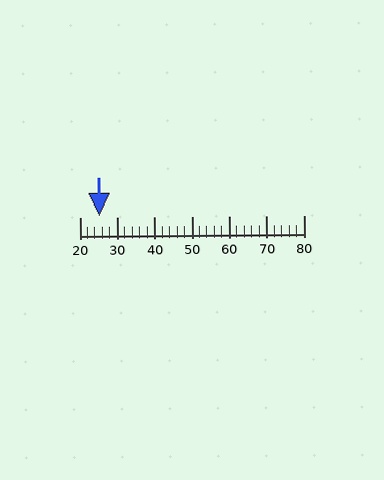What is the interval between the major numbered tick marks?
The major tick marks are spaced 10 units apart.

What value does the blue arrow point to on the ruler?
The blue arrow points to approximately 25.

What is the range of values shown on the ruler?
The ruler shows values from 20 to 80.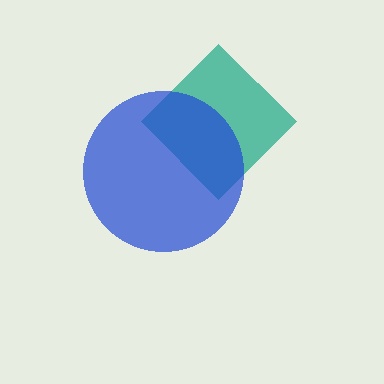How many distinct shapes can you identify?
There are 2 distinct shapes: a teal diamond, a blue circle.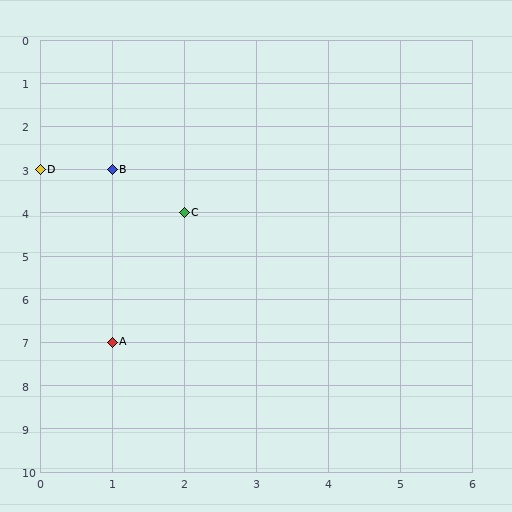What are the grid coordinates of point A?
Point A is at grid coordinates (1, 7).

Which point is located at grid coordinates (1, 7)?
Point A is at (1, 7).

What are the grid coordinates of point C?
Point C is at grid coordinates (2, 4).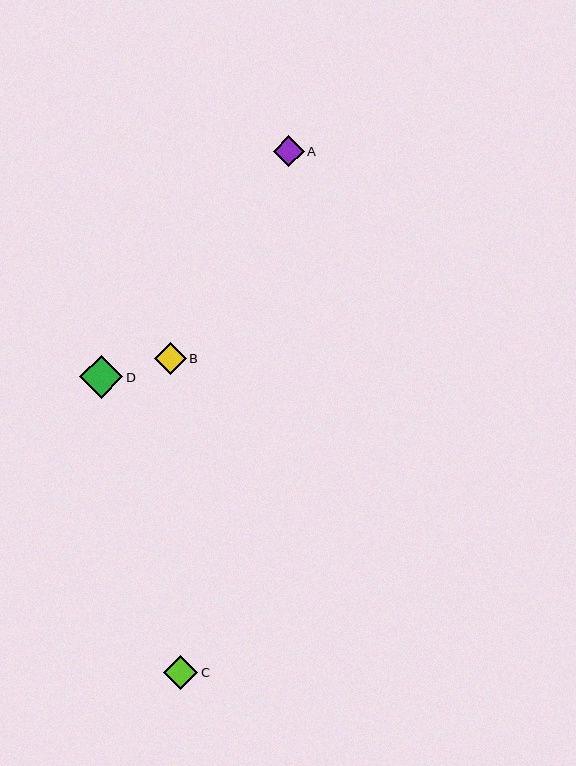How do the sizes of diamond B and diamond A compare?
Diamond B and diamond A are approximately the same size.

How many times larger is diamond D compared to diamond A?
Diamond D is approximately 1.4 times the size of diamond A.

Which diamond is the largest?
Diamond D is the largest with a size of approximately 43 pixels.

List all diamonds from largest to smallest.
From largest to smallest: D, C, B, A.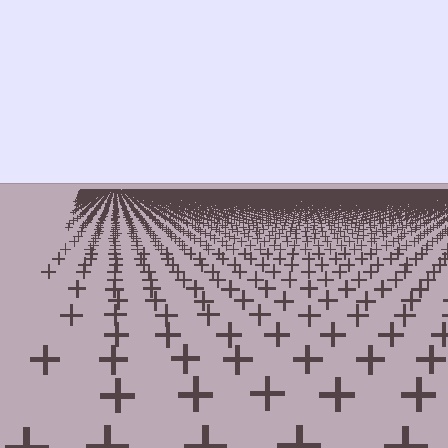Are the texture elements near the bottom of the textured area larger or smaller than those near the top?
Larger. Near the bottom, elements are closer to the viewer and appear at a bigger on-screen size.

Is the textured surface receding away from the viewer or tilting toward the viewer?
The surface is receding away from the viewer. Texture elements get smaller and denser toward the top.